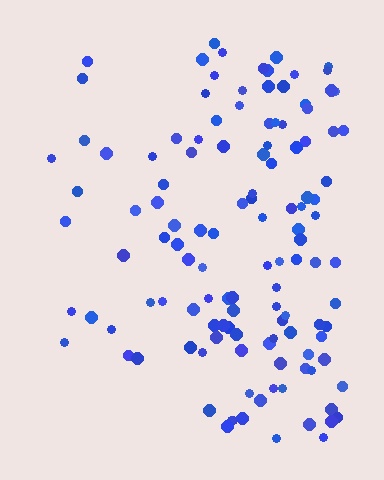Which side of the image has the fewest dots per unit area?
The left.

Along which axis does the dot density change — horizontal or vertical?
Horizontal.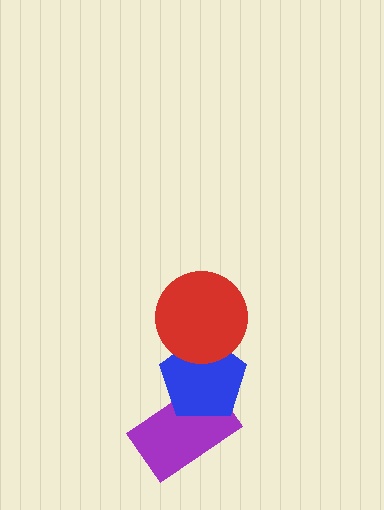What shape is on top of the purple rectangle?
The blue pentagon is on top of the purple rectangle.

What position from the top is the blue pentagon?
The blue pentagon is 2nd from the top.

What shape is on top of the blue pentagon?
The red circle is on top of the blue pentagon.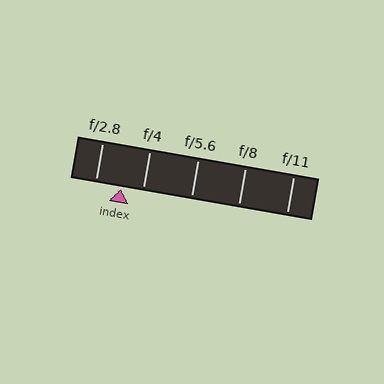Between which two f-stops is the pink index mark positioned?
The index mark is between f/2.8 and f/4.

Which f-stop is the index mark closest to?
The index mark is closest to f/4.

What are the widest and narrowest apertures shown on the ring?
The widest aperture shown is f/2.8 and the narrowest is f/11.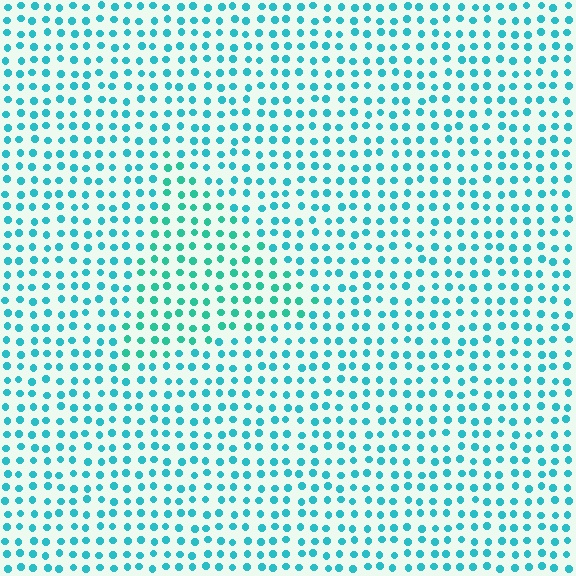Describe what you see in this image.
The image is filled with small cyan elements in a uniform arrangement. A triangle-shaped region is visible where the elements are tinted to a slightly different hue, forming a subtle color boundary.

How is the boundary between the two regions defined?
The boundary is defined purely by a slight shift in hue (about 20 degrees). Spacing, size, and orientation are identical on both sides.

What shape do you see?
I see a triangle.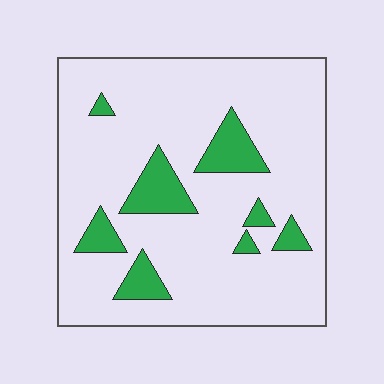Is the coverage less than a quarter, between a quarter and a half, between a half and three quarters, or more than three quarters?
Less than a quarter.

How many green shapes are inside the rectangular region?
8.